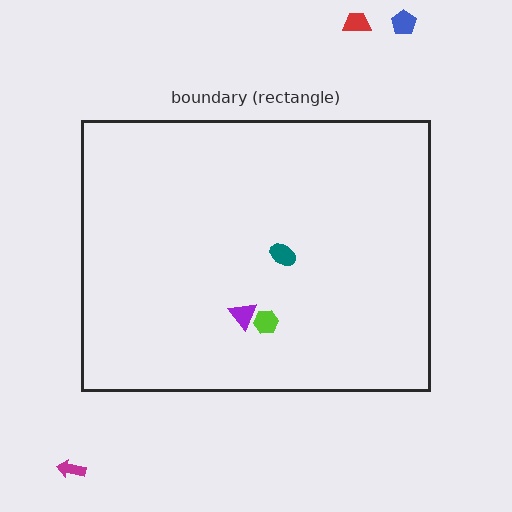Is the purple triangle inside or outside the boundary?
Inside.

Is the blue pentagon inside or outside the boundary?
Outside.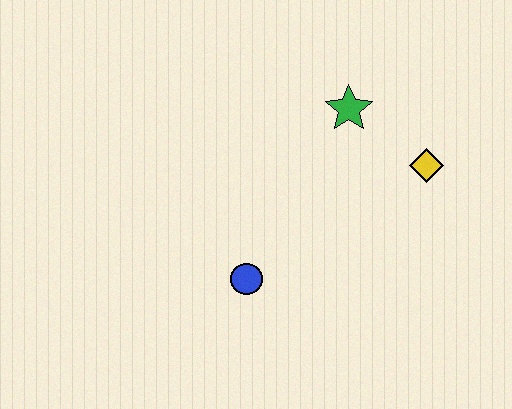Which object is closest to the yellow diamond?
The green star is closest to the yellow diamond.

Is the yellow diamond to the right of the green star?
Yes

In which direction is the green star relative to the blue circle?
The green star is above the blue circle.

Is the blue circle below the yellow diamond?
Yes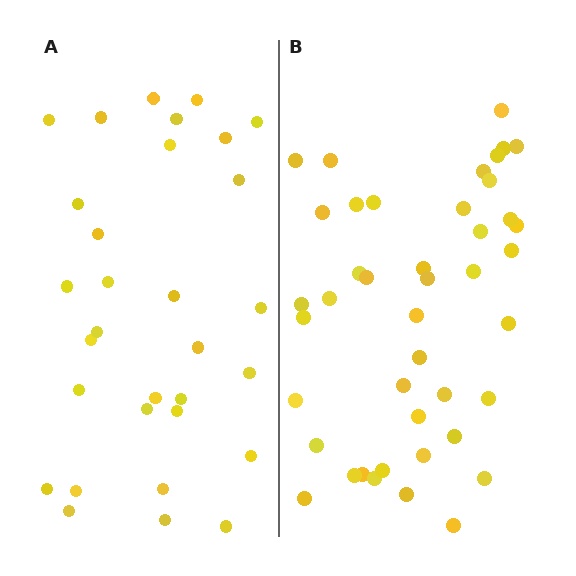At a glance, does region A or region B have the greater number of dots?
Region B (the right region) has more dots.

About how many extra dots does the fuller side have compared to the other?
Region B has roughly 12 or so more dots than region A.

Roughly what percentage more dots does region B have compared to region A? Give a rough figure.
About 40% more.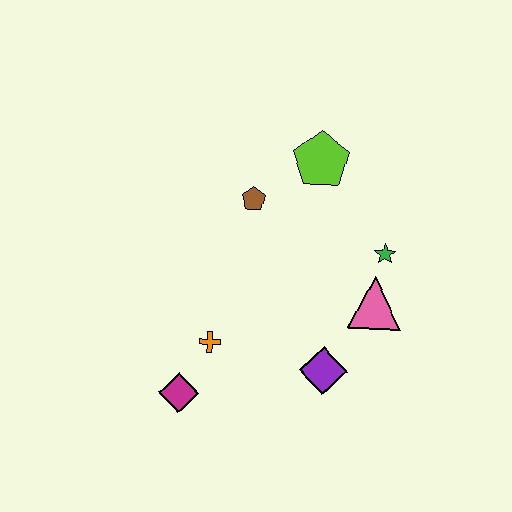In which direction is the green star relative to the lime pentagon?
The green star is below the lime pentagon.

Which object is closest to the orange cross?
The magenta diamond is closest to the orange cross.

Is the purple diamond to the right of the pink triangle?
No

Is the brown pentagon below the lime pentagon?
Yes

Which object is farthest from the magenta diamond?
The lime pentagon is farthest from the magenta diamond.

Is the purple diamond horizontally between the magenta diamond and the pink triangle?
Yes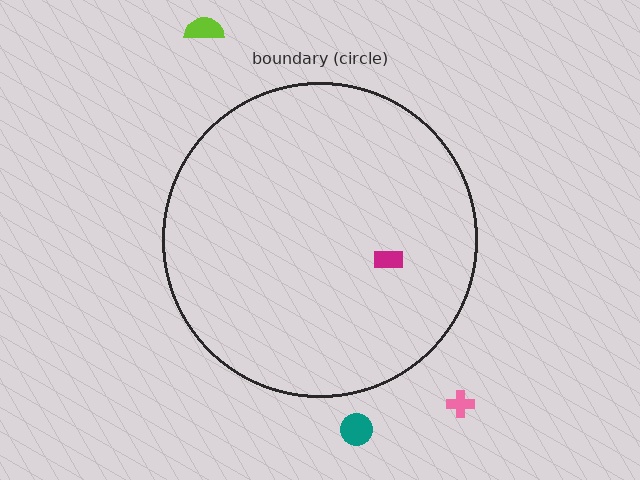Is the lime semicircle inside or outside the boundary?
Outside.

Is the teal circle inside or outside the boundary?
Outside.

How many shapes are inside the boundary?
1 inside, 3 outside.